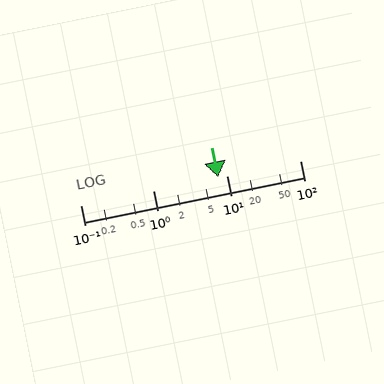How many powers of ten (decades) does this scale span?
The scale spans 3 decades, from 0.1 to 100.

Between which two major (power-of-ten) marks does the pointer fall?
The pointer is between 1 and 10.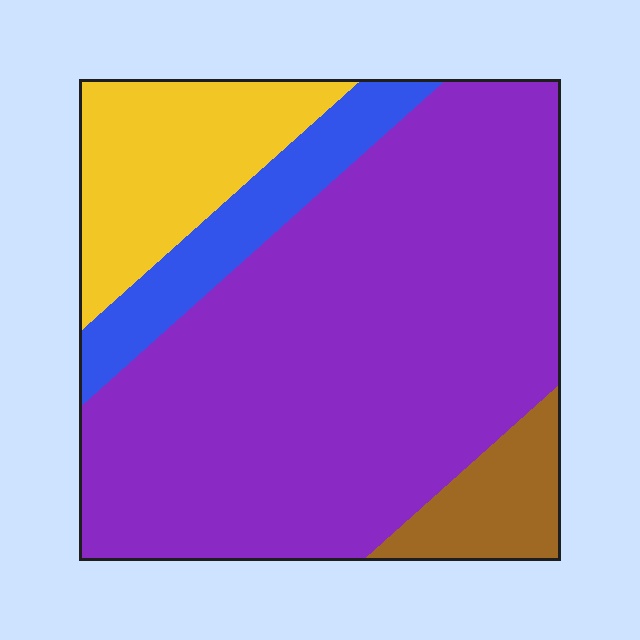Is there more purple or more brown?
Purple.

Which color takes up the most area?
Purple, at roughly 65%.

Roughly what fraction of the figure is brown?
Brown covers roughly 10% of the figure.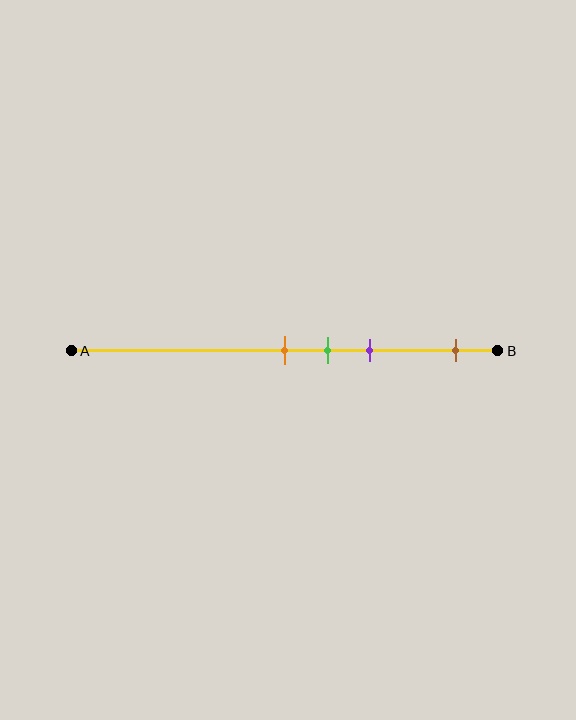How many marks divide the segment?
There are 4 marks dividing the segment.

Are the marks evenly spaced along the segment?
No, the marks are not evenly spaced.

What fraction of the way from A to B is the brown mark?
The brown mark is approximately 90% (0.9) of the way from A to B.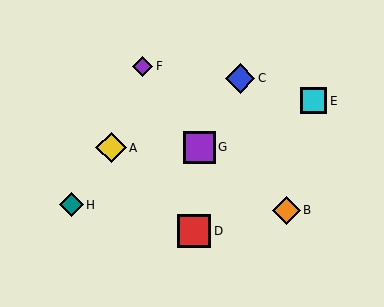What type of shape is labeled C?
Shape C is a blue diamond.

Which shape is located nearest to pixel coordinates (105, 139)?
The yellow diamond (labeled A) at (111, 148) is nearest to that location.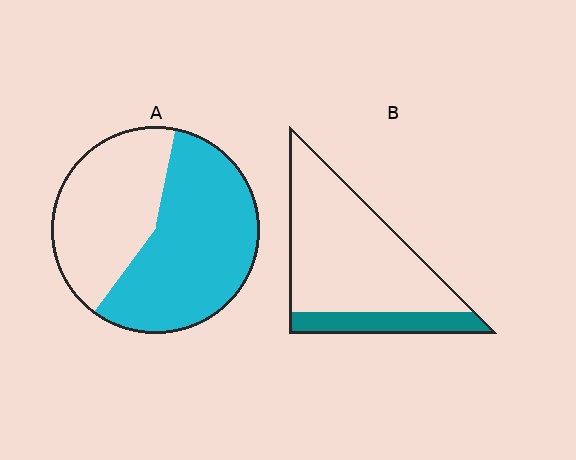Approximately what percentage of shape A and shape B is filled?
A is approximately 55% and B is approximately 20%.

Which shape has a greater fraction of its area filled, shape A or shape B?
Shape A.